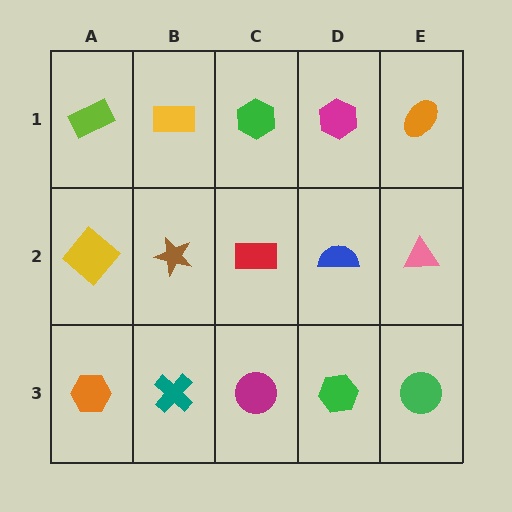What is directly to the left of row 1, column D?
A green hexagon.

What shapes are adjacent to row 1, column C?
A red rectangle (row 2, column C), a yellow rectangle (row 1, column B), a magenta hexagon (row 1, column D).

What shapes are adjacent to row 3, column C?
A red rectangle (row 2, column C), a teal cross (row 3, column B), a green hexagon (row 3, column D).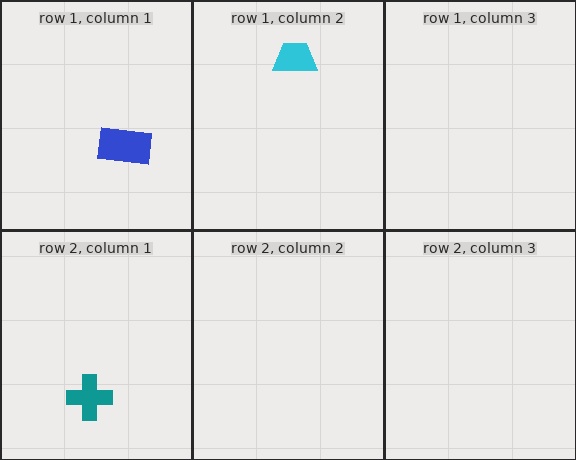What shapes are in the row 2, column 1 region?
The teal cross.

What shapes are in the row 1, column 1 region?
The blue rectangle.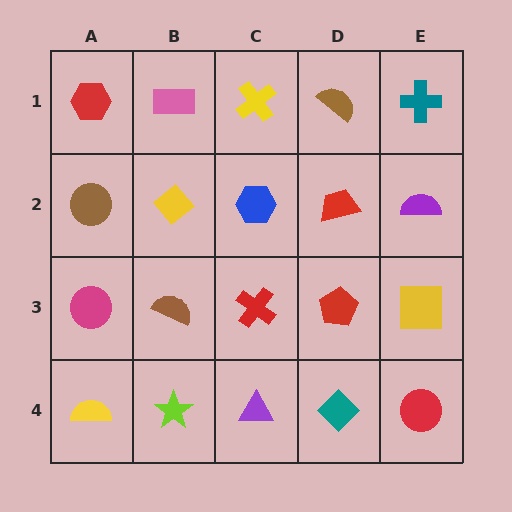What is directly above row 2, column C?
A yellow cross.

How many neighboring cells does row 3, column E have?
3.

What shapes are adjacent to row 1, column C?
A blue hexagon (row 2, column C), a pink rectangle (row 1, column B), a brown semicircle (row 1, column D).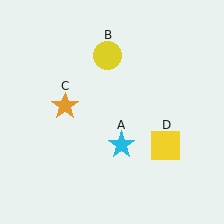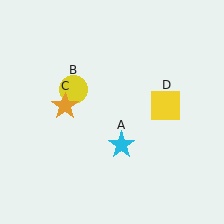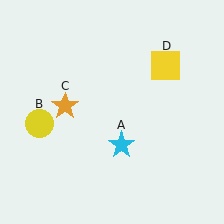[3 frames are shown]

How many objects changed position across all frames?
2 objects changed position: yellow circle (object B), yellow square (object D).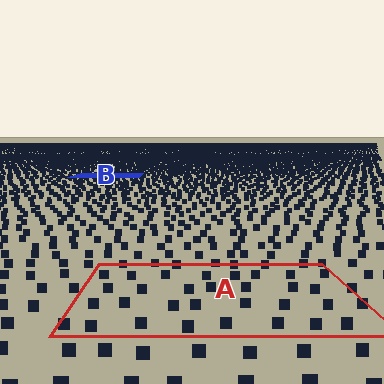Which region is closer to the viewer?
Region A is closer. The texture elements there are larger and more spread out.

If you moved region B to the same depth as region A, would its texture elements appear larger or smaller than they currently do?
They would appear larger. At a closer depth, the same texture elements are projected at a bigger on-screen size.